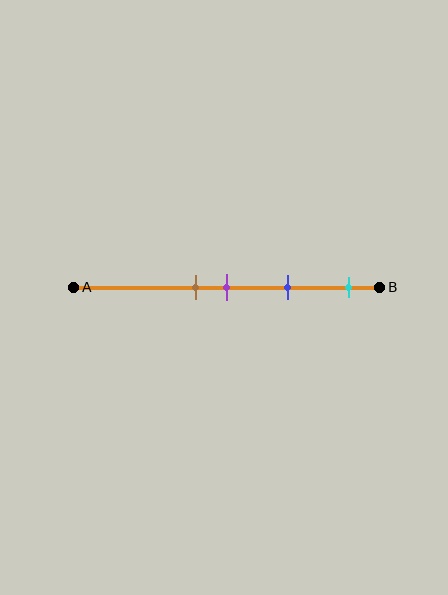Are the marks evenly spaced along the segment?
No, the marks are not evenly spaced.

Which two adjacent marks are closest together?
The brown and purple marks are the closest adjacent pair.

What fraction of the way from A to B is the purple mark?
The purple mark is approximately 50% (0.5) of the way from A to B.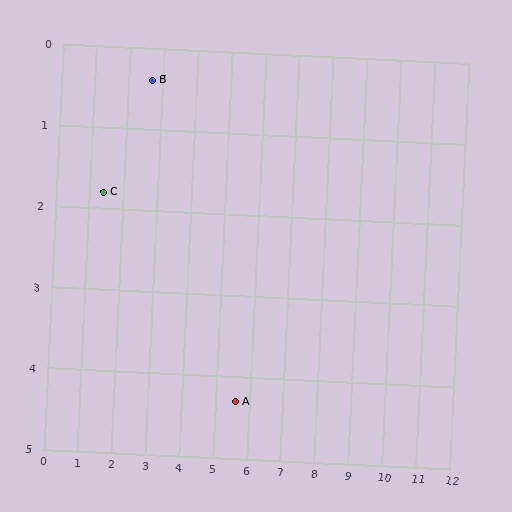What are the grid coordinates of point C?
Point C is at approximately (1.4, 1.8).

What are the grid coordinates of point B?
Point B is at approximately (2.7, 0.4).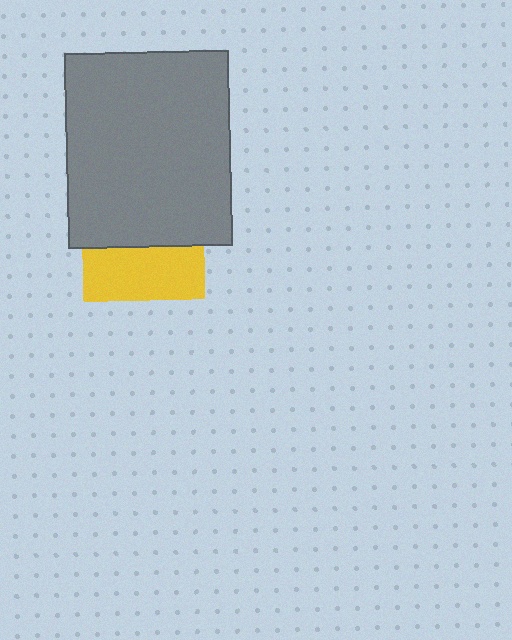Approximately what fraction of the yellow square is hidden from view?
Roughly 57% of the yellow square is hidden behind the gray rectangle.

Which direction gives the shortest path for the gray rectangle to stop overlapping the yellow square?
Moving up gives the shortest separation.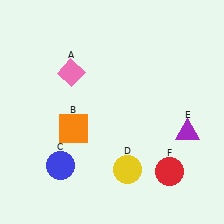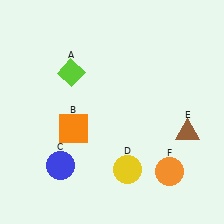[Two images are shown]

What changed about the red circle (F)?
In Image 1, F is red. In Image 2, it changed to orange.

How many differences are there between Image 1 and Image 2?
There are 3 differences between the two images.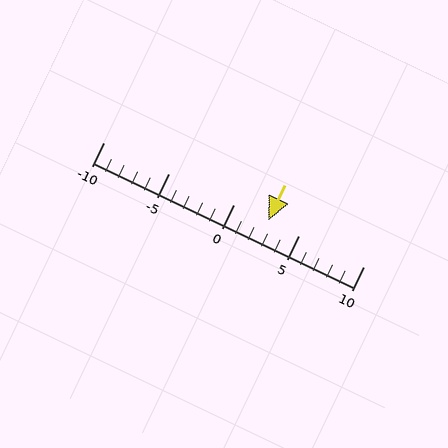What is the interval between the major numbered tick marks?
The major tick marks are spaced 5 units apart.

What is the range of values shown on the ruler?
The ruler shows values from -10 to 10.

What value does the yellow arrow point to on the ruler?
The yellow arrow points to approximately 3.